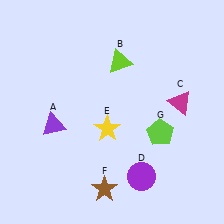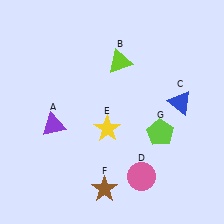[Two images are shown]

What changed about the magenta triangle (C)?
In Image 1, C is magenta. In Image 2, it changed to blue.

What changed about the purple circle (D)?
In Image 1, D is purple. In Image 2, it changed to pink.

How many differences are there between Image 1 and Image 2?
There are 2 differences between the two images.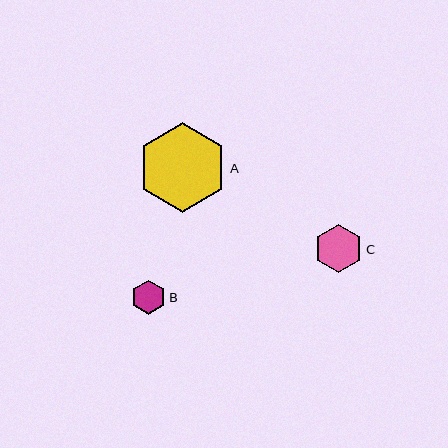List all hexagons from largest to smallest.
From largest to smallest: A, C, B.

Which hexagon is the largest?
Hexagon A is the largest with a size of approximately 89 pixels.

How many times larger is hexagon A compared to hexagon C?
Hexagon A is approximately 1.8 times the size of hexagon C.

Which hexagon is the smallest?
Hexagon B is the smallest with a size of approximately 34 pixels.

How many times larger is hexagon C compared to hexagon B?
Hexagon C is approximately 1.4 times the size of hexagon B.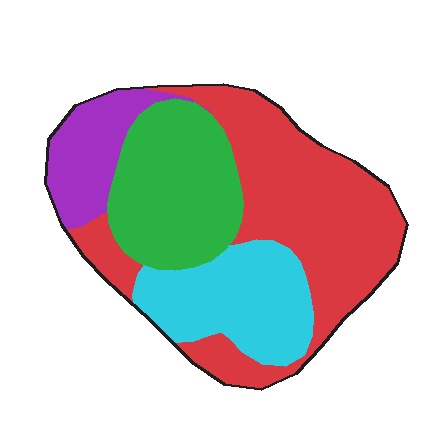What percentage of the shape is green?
Green covers 25% of the shape.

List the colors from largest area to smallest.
From largest to smallest: red, green, cyan, purple.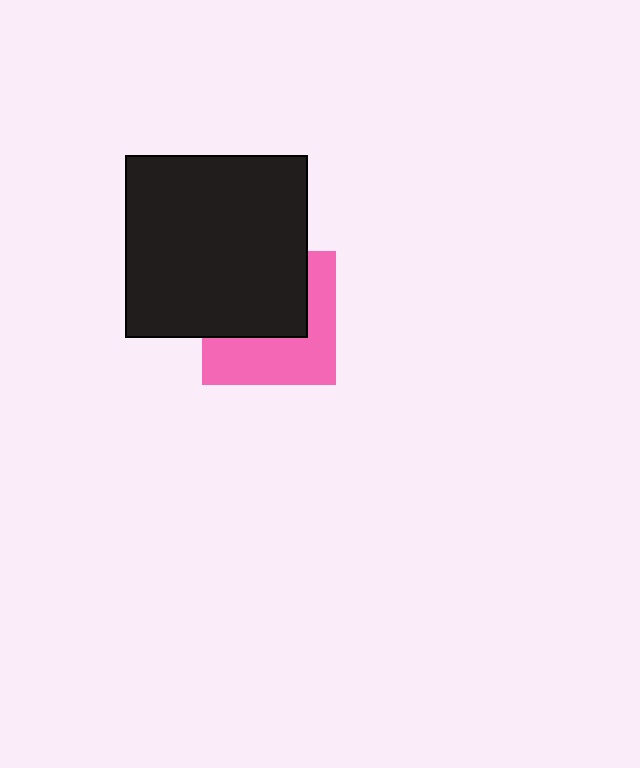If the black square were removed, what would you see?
You would see the complete pink square.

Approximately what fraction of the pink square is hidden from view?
Roughly 51% of the pink square is hidden behind the black square.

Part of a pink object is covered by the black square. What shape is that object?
It is a square.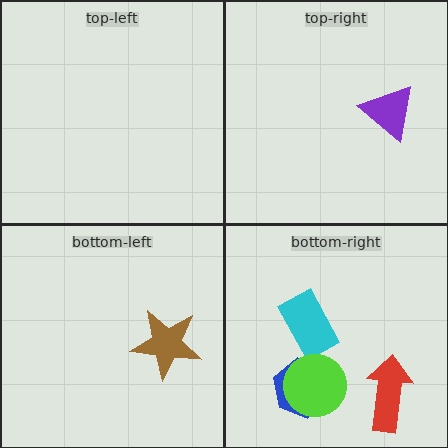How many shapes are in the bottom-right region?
4.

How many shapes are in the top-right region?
1.